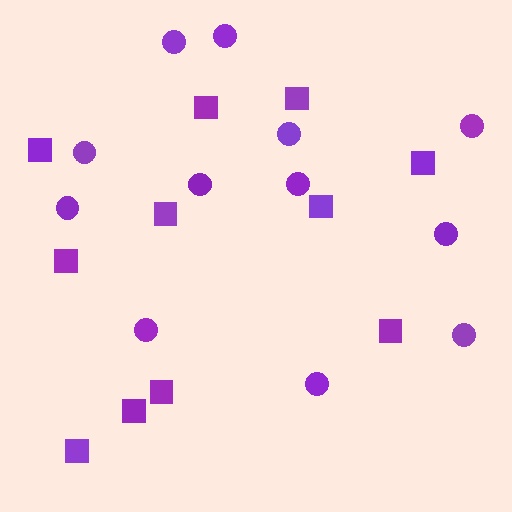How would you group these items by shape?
There are 2 groups: one group of squares (11) and one group of circles (12).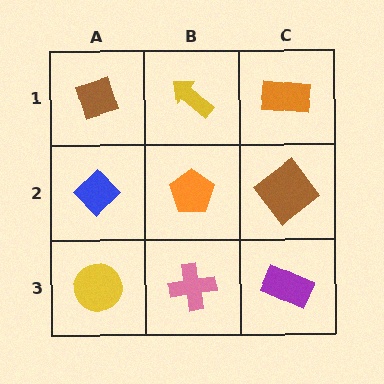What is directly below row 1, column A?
A blue diamond.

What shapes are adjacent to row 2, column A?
A brown diamond (row 1, column A), a yellow circle (row 3, column A), an orange pentagon (row 2, column B).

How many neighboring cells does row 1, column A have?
2.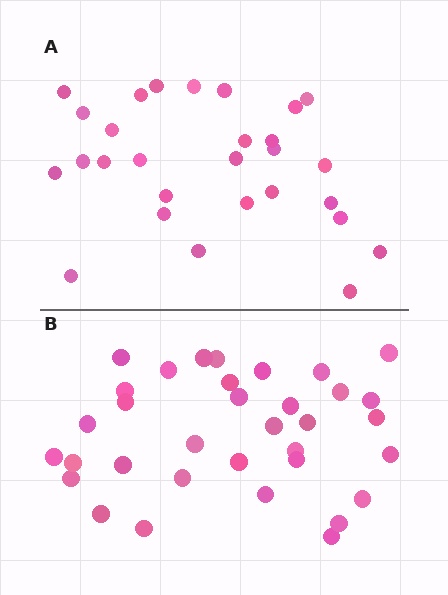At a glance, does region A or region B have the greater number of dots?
Region B (the bottom region) has more dots.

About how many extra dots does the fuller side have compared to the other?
Region B has about 6 more dots than region A.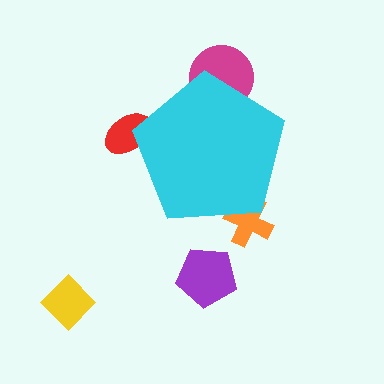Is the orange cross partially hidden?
Yes, the orange cross is partially hidden behind the cyan pentagon.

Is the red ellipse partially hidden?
Yes, the red ellipse is partially hidden behind the cyan pentagon.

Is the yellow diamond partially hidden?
No, the yellow diamond is fully visible.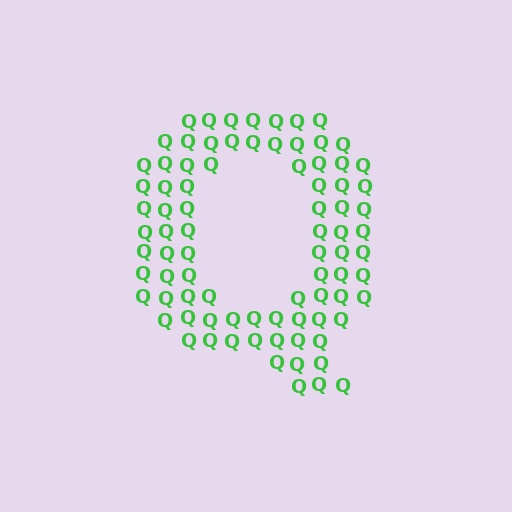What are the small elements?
The small elements are letter Q's.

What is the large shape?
The large shape is the letter Q.